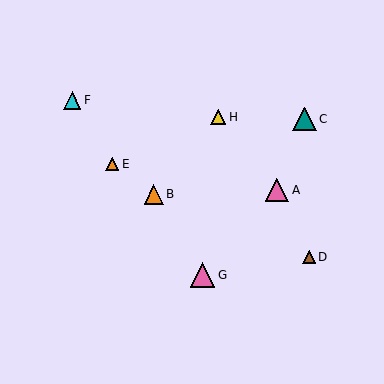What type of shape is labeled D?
Shape D is a brown triangle.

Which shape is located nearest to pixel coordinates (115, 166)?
The orange triangle (labeled E) at (112, 164) is nearest to that location.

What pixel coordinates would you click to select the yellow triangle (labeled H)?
Click at (218, 117) to select the yellow triangle H.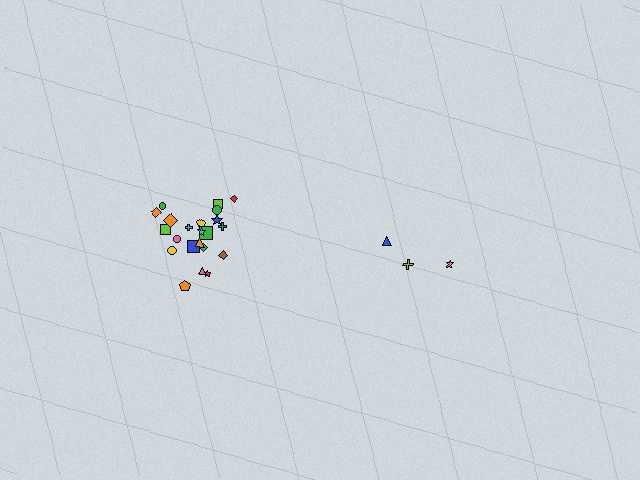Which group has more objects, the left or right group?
The left group.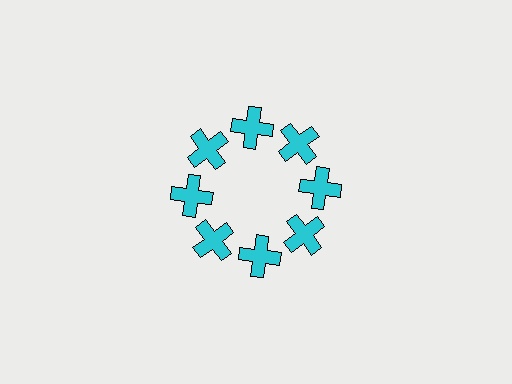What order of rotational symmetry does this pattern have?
This pattern has 8-fold rotational symmetry.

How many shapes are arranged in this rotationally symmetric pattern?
There are 8 shapes, arranged in 8 groups of 1.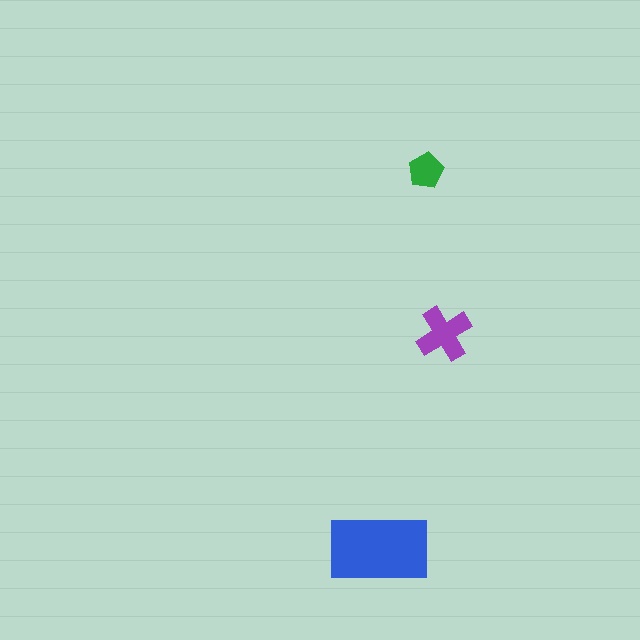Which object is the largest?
The blue rectangle.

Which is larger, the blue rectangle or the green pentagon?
The blue rectangle.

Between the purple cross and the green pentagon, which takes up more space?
The purple cross.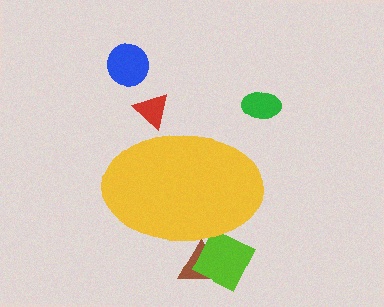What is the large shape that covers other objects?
A yellow ellipse.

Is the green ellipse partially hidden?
No, the green ellipse is fully visible.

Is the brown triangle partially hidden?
Yes, the brown triangle is partially hidden behind the yellow ellipse.